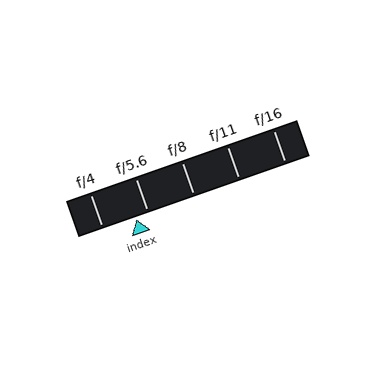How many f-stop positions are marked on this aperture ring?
There are 5 f-stop positions marked.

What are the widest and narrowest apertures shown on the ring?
The widest aperture shown is f/4 and the narrowest is f/16.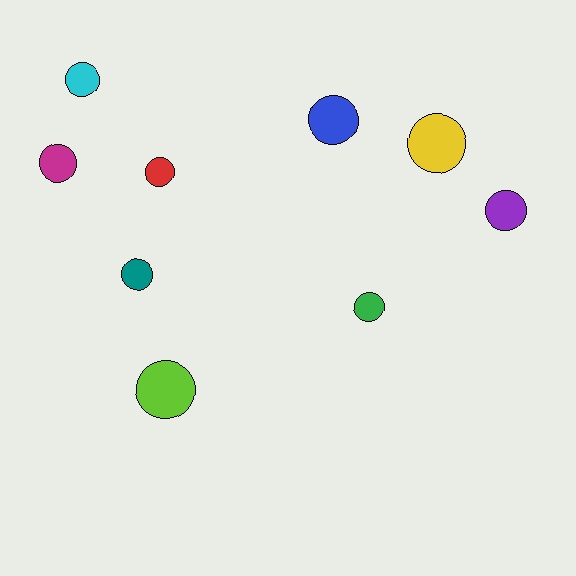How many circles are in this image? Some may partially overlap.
There are 9 circles.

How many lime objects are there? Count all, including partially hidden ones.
There is 1 lime object.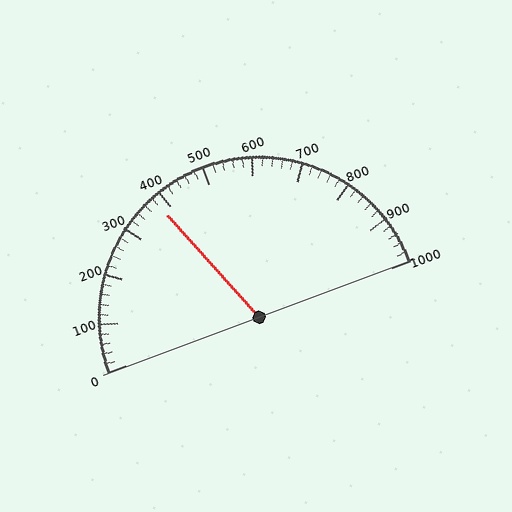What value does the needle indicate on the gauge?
The needle indicates approximately 380.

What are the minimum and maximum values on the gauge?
The gauge ranges from 0 to 1000.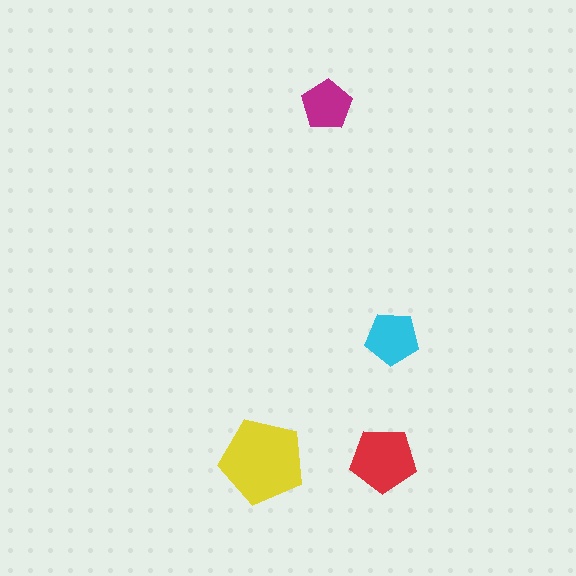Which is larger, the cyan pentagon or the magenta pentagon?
The cyan one.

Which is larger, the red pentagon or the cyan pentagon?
The red one.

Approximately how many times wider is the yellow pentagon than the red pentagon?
About 1.5 times wider.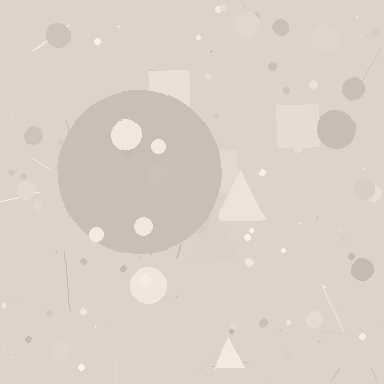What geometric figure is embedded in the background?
A circle is embedded in the background.